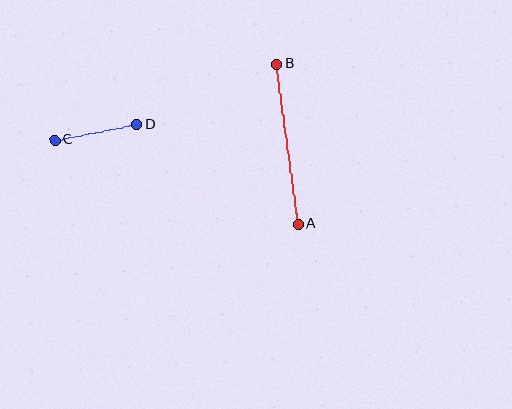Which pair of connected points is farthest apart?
Points A and B are farthest apart.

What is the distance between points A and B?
The distance is approximately 161 pixels.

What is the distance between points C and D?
The distance is approximately 83 pixels.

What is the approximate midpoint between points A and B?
The midpoint is at approximately (288, 144) pixels.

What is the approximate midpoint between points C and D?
The midpoint is at approximately (96, 132) pixels.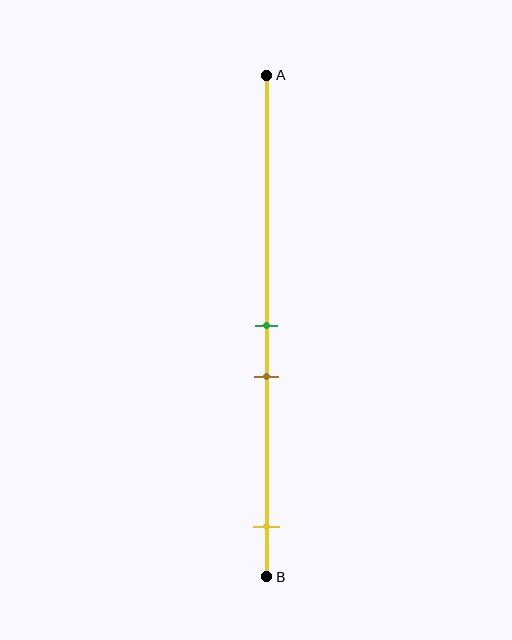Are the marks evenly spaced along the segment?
No, the marks are not evenly spaced.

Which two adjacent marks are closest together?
The green and brown marks are the closest adjacent pair.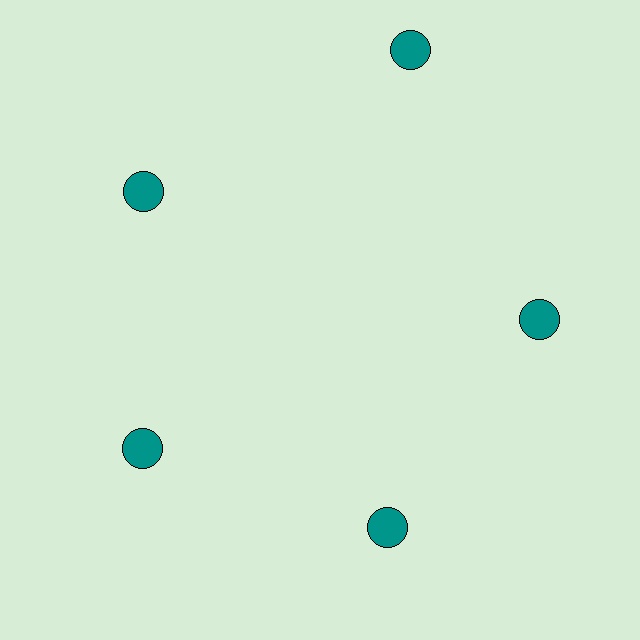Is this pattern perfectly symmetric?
No. The 5 teal circles are arranged in a ring, but one element near the 1 o'clock position is pushed outward from the center, breaking the 5-fold rotational symmetry.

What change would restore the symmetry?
The symmetry would be restored by moving it inward, back onto the ring so that all 5 circles sit at equal angles and equal distance from the center.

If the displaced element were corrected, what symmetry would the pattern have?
It would have 5-fold rotational symmetry — the pattern would map onto itself every 72 degrees.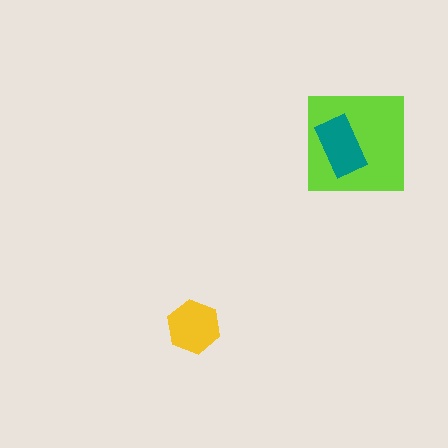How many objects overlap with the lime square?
1 object overlaps with the lime square.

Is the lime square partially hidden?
Yes, it is partially covered by another shape.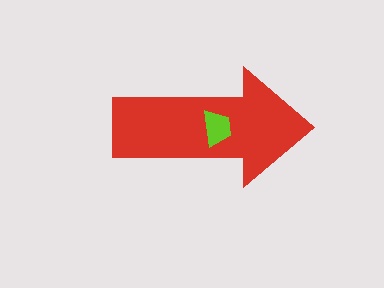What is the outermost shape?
The red arrow.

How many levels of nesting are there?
2.